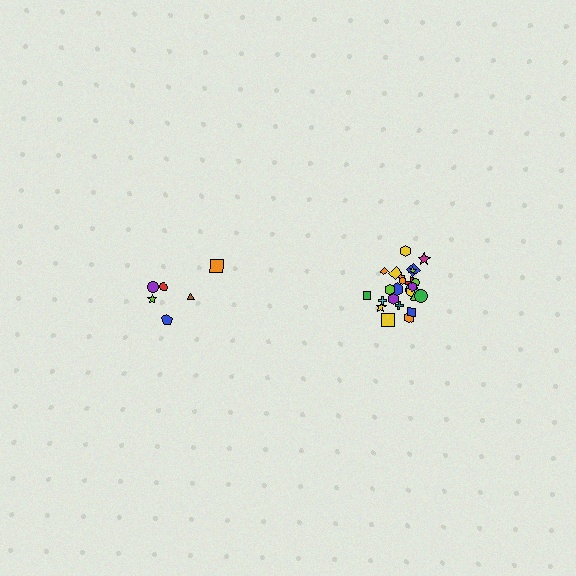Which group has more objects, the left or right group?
The right group.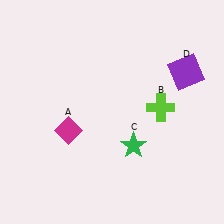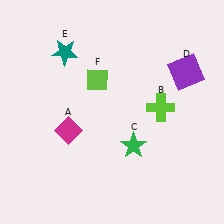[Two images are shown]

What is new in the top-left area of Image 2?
A teal star (E) was added in the top-left area of Image 2.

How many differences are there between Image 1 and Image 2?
There are 2 differences between the two images.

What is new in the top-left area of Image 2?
A lime diamond (F) was added in the top-left area of Image 2.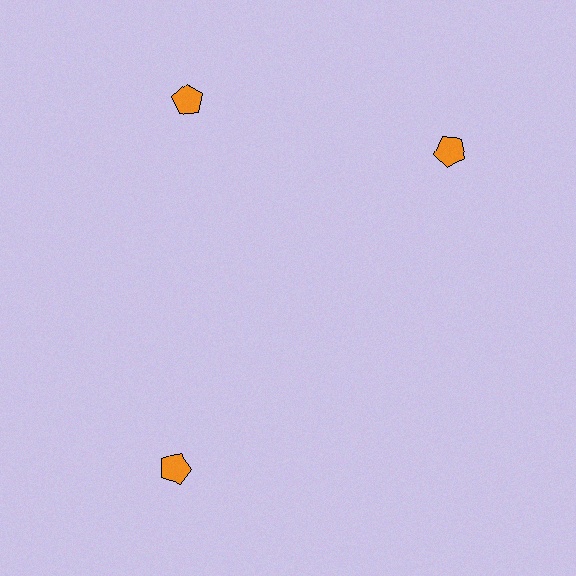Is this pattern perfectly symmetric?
No. The 3 orange pentagons are arranged in a ring, but one element near the 3 o'clock position is rotated out of alignment along the ring, breaking the 3-fold rotational symmetry.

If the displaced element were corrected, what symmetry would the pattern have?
It would have 3-fold rotational symmetry — the pattern would map onto itself every 120 degrees.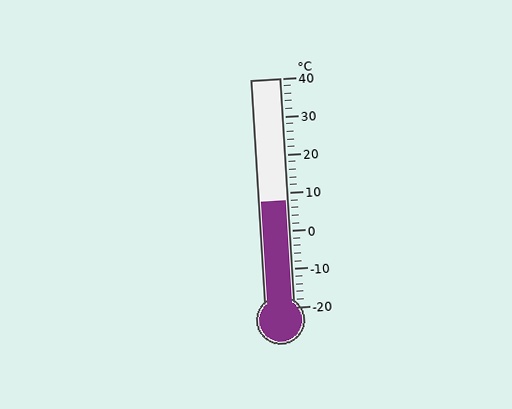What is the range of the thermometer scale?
The thermometer scale ranges from -20°C to 40°C.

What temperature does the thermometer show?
The thermometer shows approximately 8°C.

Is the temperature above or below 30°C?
The temperature is below 30°C.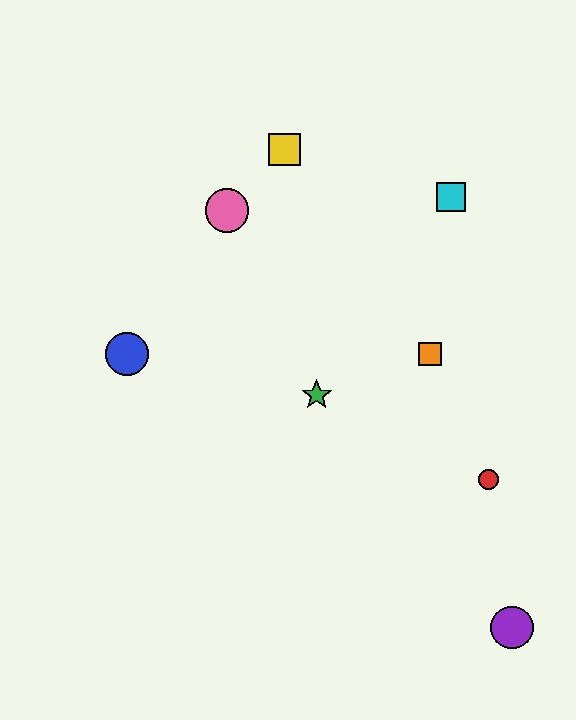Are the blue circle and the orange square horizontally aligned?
Yes, both are at y≈354.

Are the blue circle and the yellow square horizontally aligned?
No, the blue circle is at y≈354 and the yellow square is at y≈149.